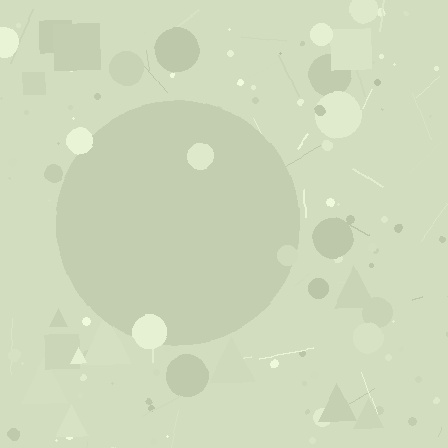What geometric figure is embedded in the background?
A circle is embedded in the background.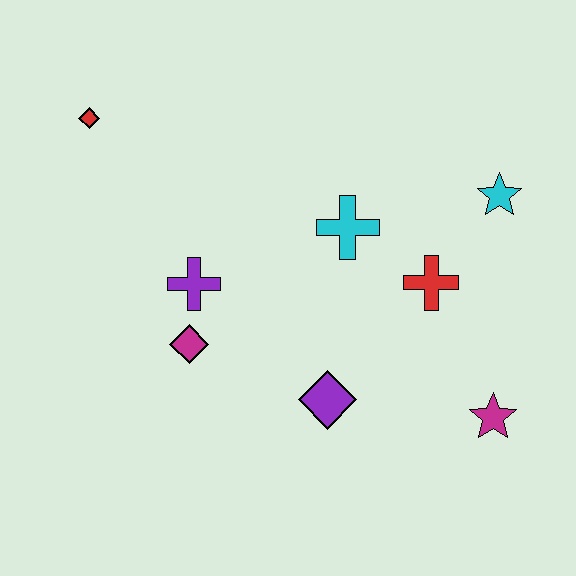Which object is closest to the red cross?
The cyan cross is closest to the red cross.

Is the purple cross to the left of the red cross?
Yes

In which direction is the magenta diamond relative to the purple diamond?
The magenta diamond is to the left of the purple diamond.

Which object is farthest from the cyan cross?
The red diamond is farthest from the cyan cross.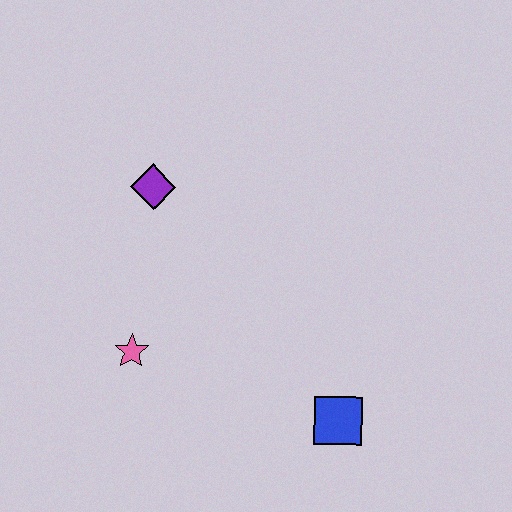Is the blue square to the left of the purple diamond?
No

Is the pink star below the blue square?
No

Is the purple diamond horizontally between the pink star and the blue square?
Yes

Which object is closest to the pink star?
The purple diamond is closest to the pink star.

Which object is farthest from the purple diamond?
The blue square is farthest from the purple diamond.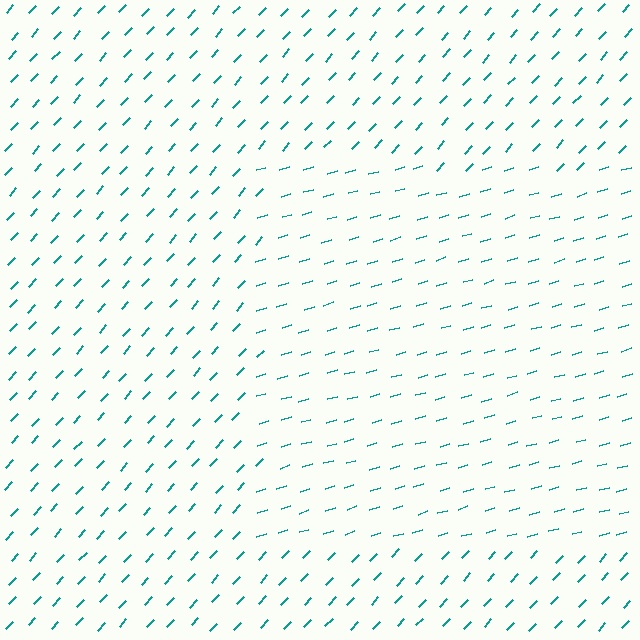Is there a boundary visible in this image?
Yes, there is a texture boundary formed by a change in line orientation.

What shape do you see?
I see a rectangle.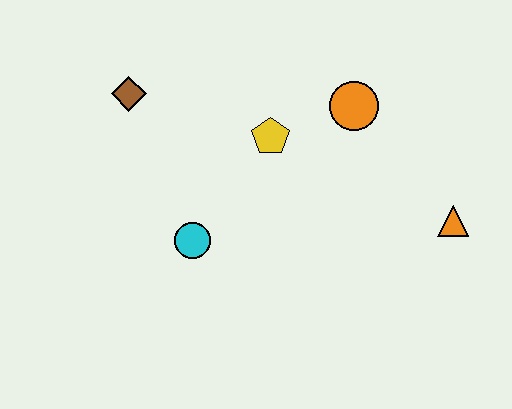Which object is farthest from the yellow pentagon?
The orange triangle is farthest from the yellow pentagon.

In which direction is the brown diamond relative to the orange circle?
The brown diamond is to the left of the orange circle.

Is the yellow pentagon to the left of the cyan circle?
No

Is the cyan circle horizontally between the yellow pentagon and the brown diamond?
Yes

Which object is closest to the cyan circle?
The yellow pentagon is closest to the cyan circle.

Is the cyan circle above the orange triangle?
No